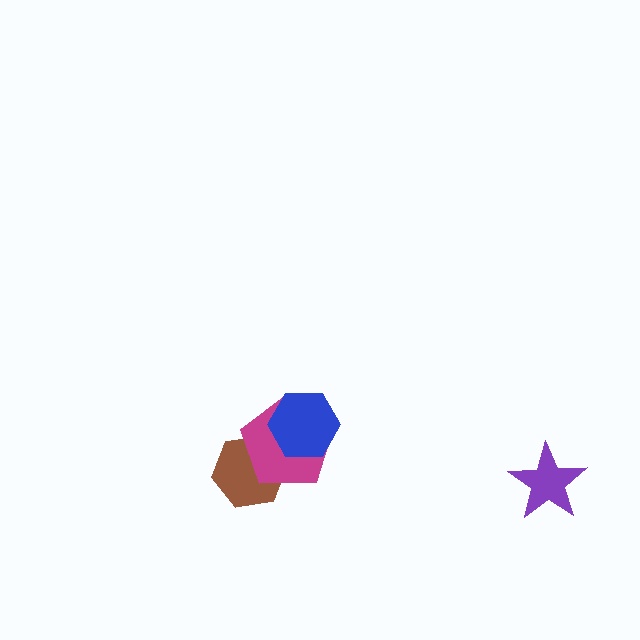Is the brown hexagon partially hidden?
Yes, it is partially covered by another shape.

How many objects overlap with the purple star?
0 objects overlap with the purple star.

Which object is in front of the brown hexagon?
The magenta pentagon is in front of the brown hexagon.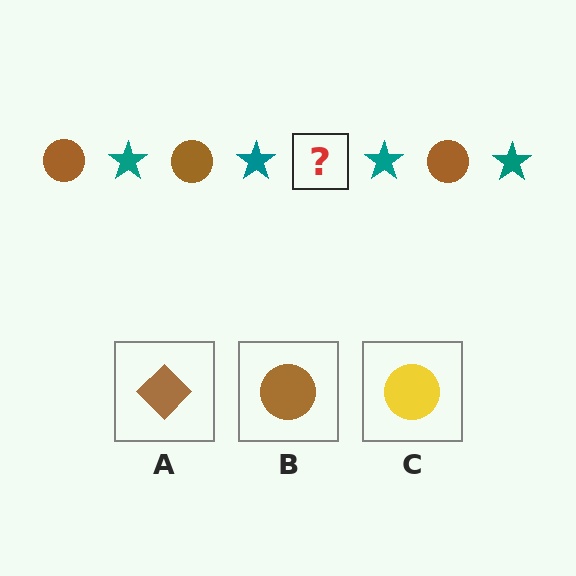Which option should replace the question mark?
Option B.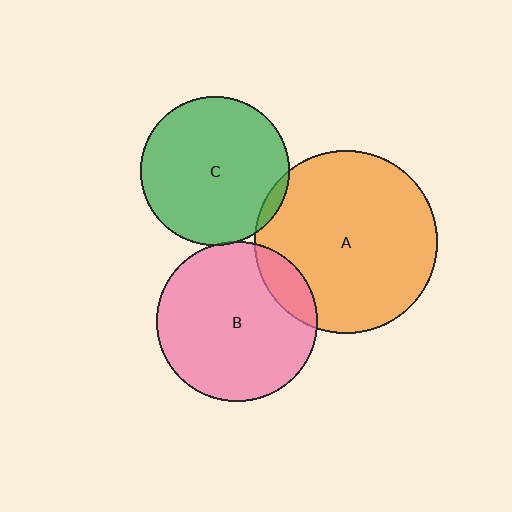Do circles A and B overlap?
Yes.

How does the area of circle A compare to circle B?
Approximately 1.3 times.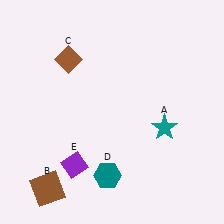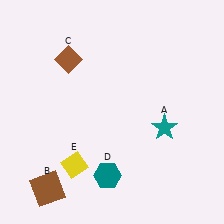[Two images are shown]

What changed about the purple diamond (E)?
In Image 1, E is purple. In Image 2, it changed to yellow.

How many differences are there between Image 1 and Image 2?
There is 1 difference between the two images.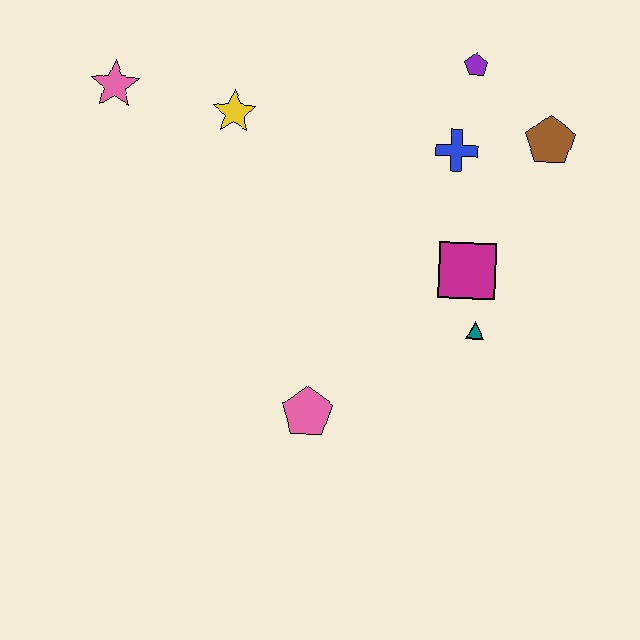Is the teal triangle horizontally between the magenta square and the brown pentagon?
Yes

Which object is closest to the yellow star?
The pink star is closest to the yellow star.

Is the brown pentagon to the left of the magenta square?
No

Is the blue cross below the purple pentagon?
Yes